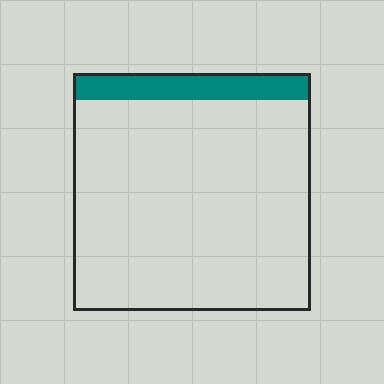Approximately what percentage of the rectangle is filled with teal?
Approximately 10%.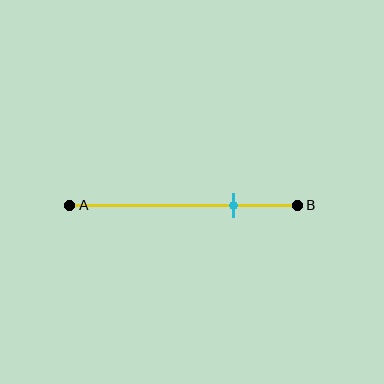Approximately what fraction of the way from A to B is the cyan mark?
The cyan mark is approximately 70% of the way from A to B.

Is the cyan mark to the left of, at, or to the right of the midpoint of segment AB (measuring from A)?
The cyan mark is to the right of the midpoint of segment AB.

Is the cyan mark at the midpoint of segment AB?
No, the mark is at about 70% from A, not at the 50% midpoint.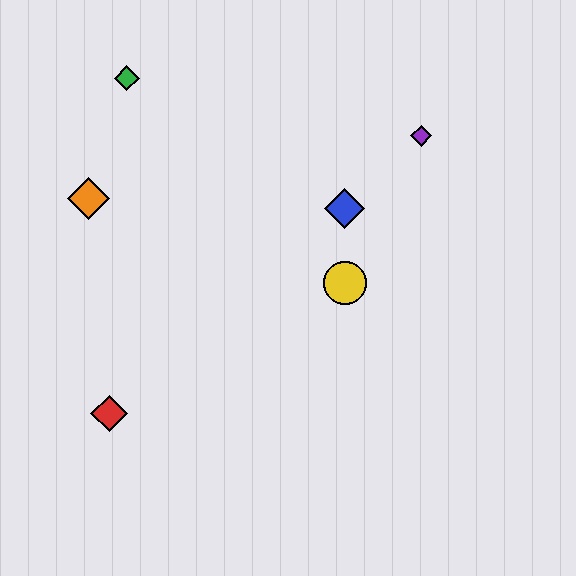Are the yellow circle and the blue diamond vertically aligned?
Yes, both are at x≈345.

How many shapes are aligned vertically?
2 shapes (the blue diamond, the yellow circle) are aligned vertically.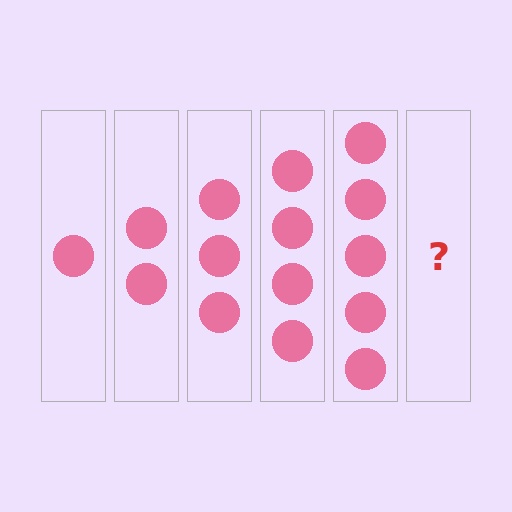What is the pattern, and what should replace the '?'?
The pattern is that each step adds one more circle. The '?' should be 6 circles.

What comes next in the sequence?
The next element should be 6 circles.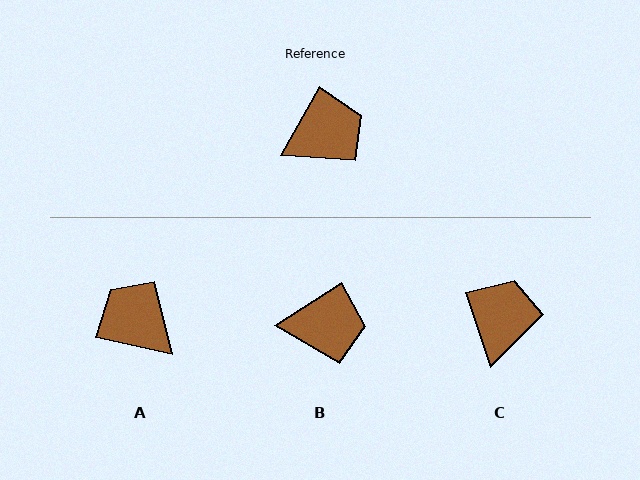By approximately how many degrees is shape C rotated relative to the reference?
Approximately 48 degrees counter-clockwise.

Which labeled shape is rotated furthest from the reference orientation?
A, about 107 degrees away.